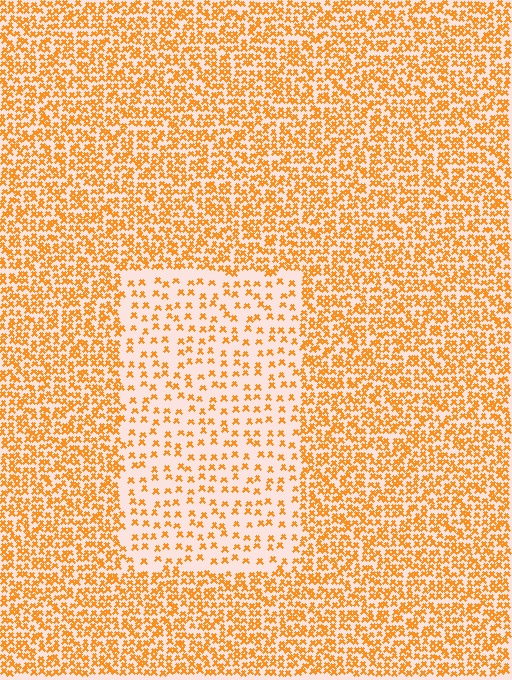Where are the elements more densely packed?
The elements are more densely packed outside the rectangle boundary.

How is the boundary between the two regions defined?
The boundary is defined by a change in element density (approximately 2.4x ratio). All elements are the same color, size, and shape.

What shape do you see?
I see a rectangle.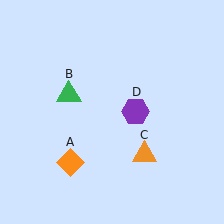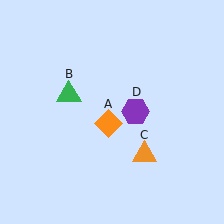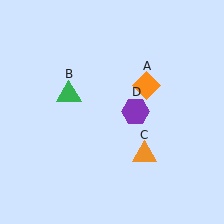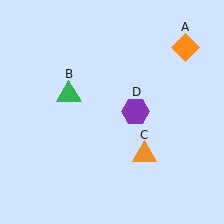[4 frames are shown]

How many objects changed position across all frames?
1 object changed position: orange diamond (object A).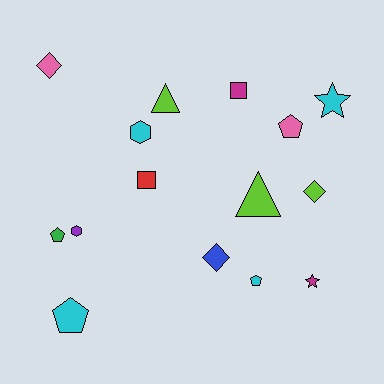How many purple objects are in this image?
There is 1 purple object.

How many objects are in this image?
There are 15 objects.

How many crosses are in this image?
There are no crosses.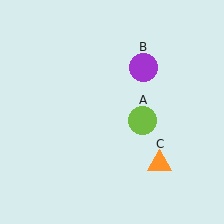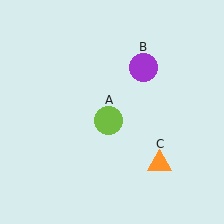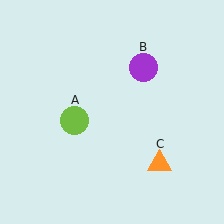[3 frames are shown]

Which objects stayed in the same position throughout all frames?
Purple circle (object B) and orange triangle (object C) remained stationary.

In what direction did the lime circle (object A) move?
The lime circle (object A) moved left.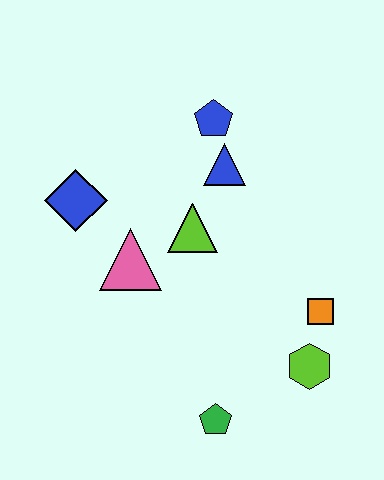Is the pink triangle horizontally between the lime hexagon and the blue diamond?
Yes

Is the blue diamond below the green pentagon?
No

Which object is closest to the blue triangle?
The blue pentagon is closest to the blue triangle.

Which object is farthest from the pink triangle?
The lime hexagon is farthest from the pink triangle.